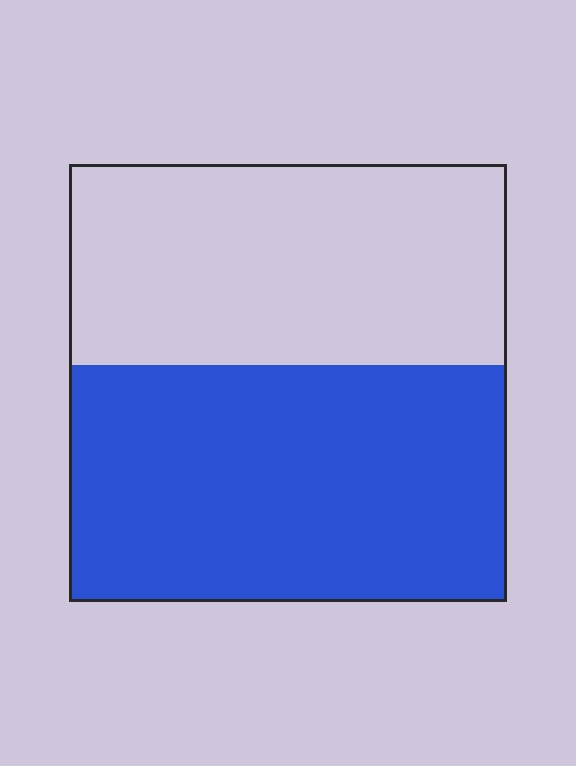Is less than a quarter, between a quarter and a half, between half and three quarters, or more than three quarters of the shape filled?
Between half and three quarters.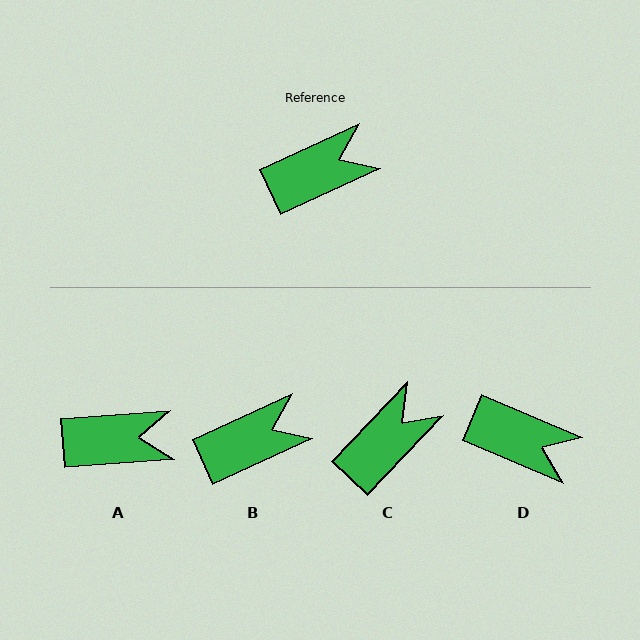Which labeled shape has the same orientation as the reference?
B.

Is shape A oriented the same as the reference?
No, it is off by about 20 degrees.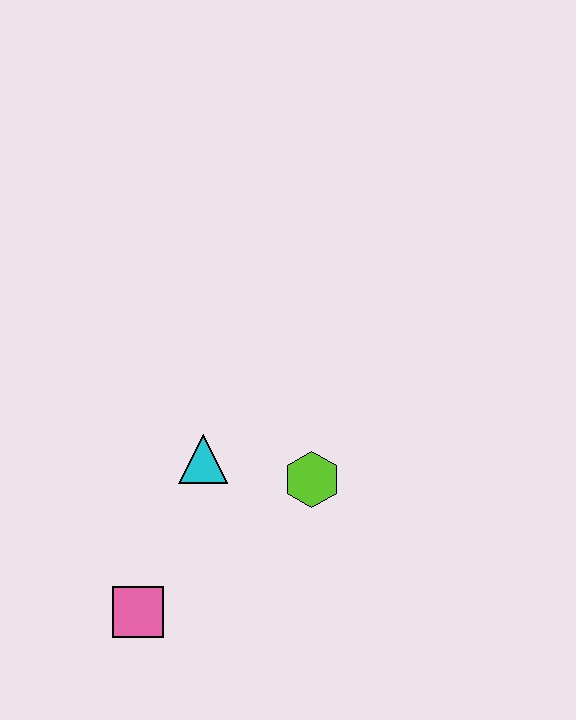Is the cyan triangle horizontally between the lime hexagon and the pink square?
Yes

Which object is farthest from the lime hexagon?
The pink square is farthest from the lime hexagon.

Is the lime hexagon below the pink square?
No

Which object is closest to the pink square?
The cyan triangle is closest to the pink square.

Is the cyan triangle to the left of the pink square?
No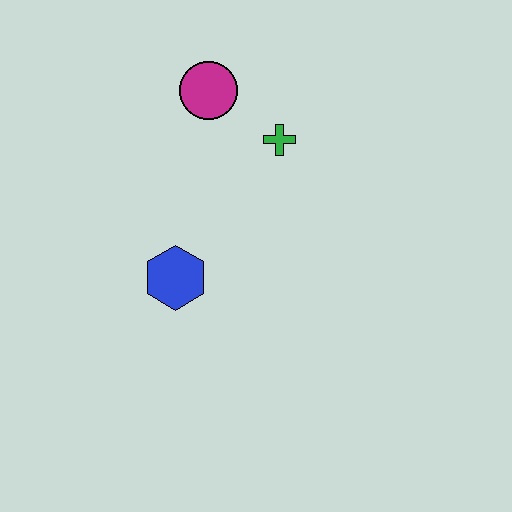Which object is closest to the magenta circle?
The green cross is closest to the magenta circle.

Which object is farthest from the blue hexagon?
The magenta circle is farthest from the blue hexagon.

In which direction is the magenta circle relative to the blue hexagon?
The magenta circle is above the blue hexagon.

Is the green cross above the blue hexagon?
Yes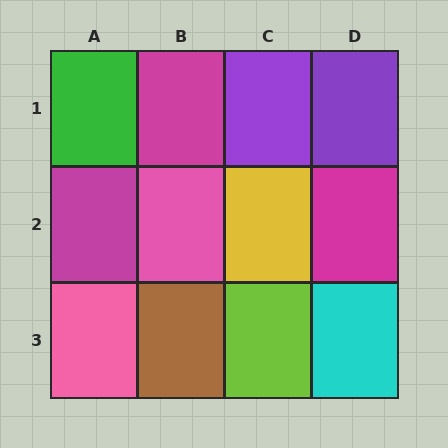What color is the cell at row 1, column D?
Purple.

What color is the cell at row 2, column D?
Magenta.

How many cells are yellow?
1 cell is yellow.